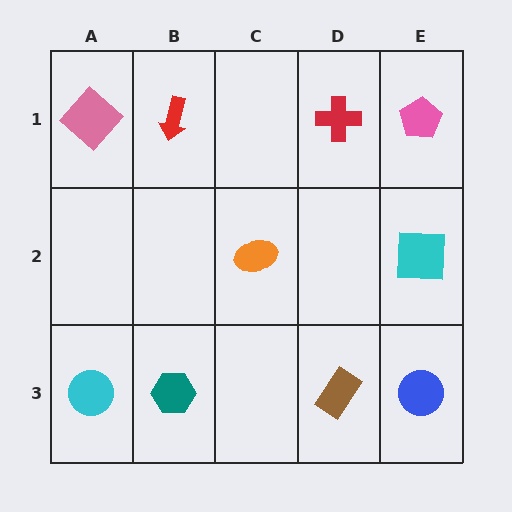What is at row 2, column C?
An orange ellipse.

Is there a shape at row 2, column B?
No, that cell is empty.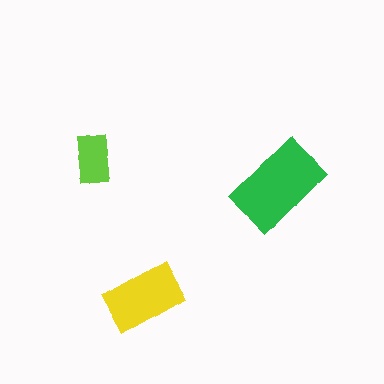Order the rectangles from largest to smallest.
the green one, the yellow one, the lime one.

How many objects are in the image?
There are 3 objects in the image.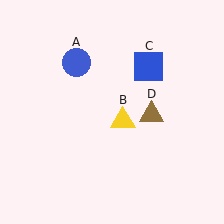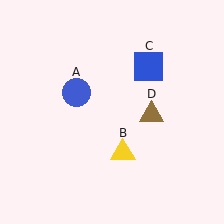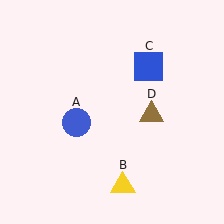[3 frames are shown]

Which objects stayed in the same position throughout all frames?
Blue square (object C) and brown triangle (object D) remained stationary.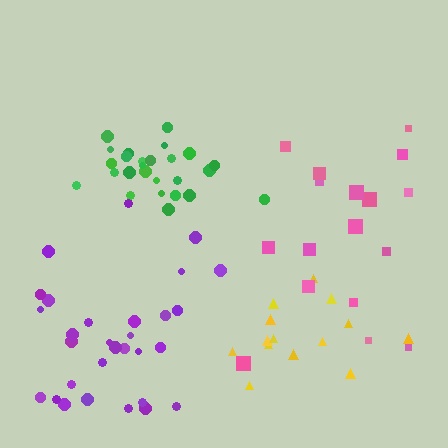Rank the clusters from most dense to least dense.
green, purple, yellow, pink.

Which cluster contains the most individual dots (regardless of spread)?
Purple (30).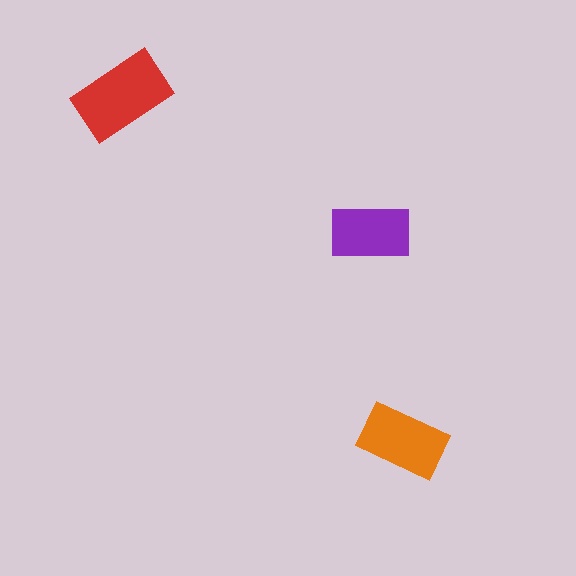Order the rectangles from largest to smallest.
the red one, the orange one, the purple one.